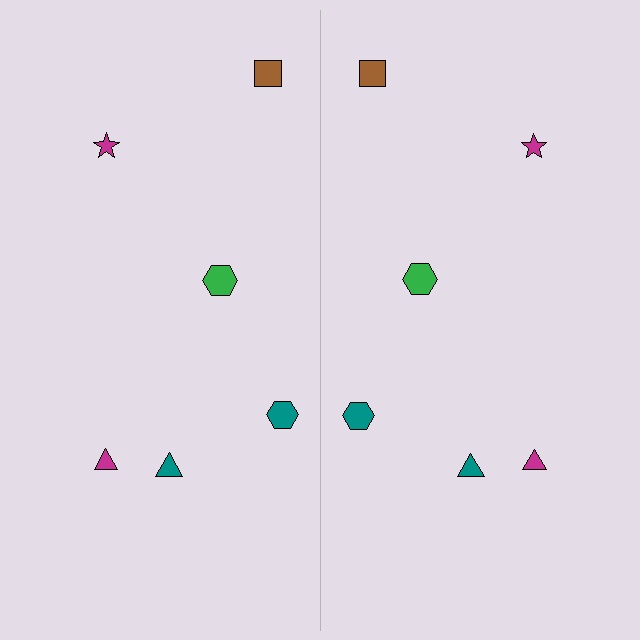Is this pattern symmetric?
Yes, this pattern has bilateral (reflection) symmetry.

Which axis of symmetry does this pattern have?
The pattern has a vertical axis of symmetry running through the center of the image.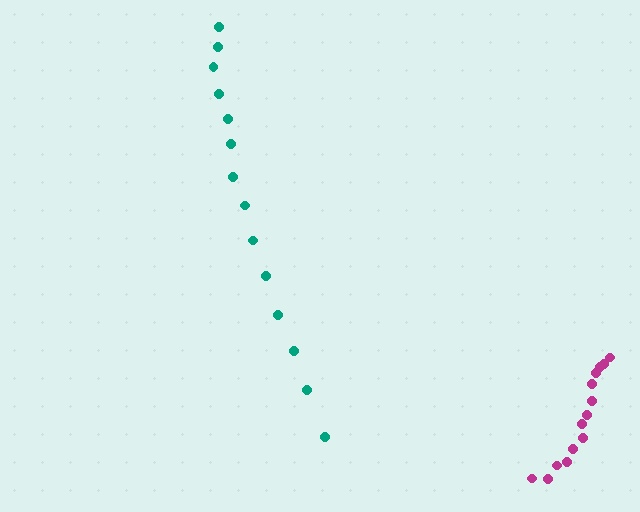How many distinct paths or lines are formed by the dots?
There are 2 distinct paths.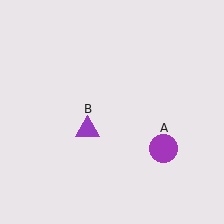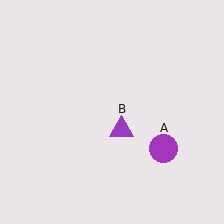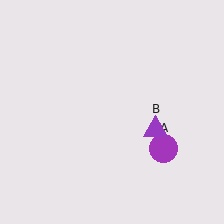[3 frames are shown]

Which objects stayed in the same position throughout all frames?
Purple circle (object A) remained stationary.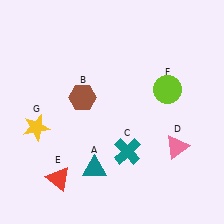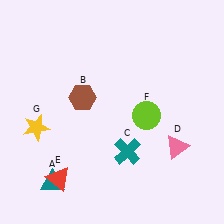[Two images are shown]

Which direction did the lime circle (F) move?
The lime circle (F) moved down.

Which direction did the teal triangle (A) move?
The teal triangle (A) moved left.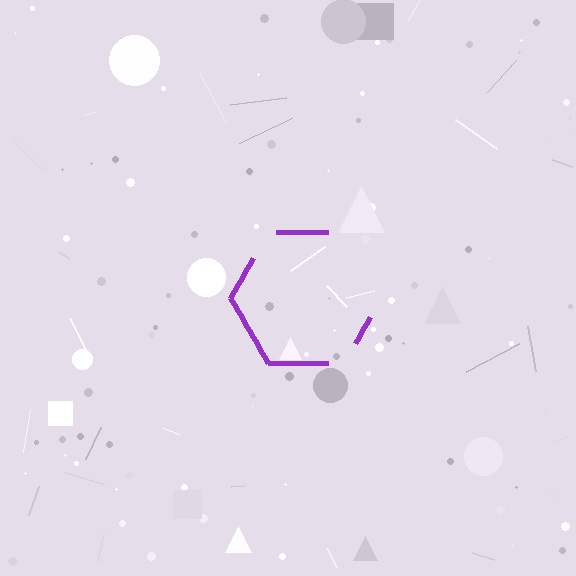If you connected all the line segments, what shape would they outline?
They would outline a hexagon.